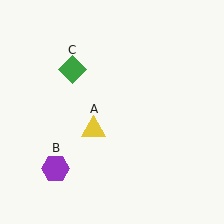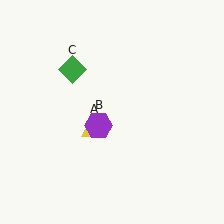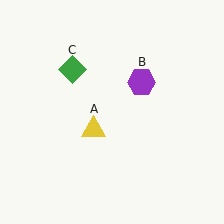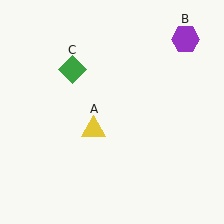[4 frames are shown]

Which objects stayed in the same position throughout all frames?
Yellow triangle (object A) and green diamond (object C) remained stationary.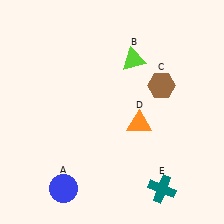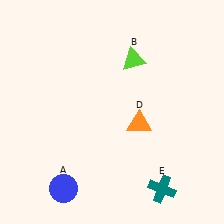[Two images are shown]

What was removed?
The brown hexagon (C) was removed in Image 2.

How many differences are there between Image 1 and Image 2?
There is 1 difference between the two images.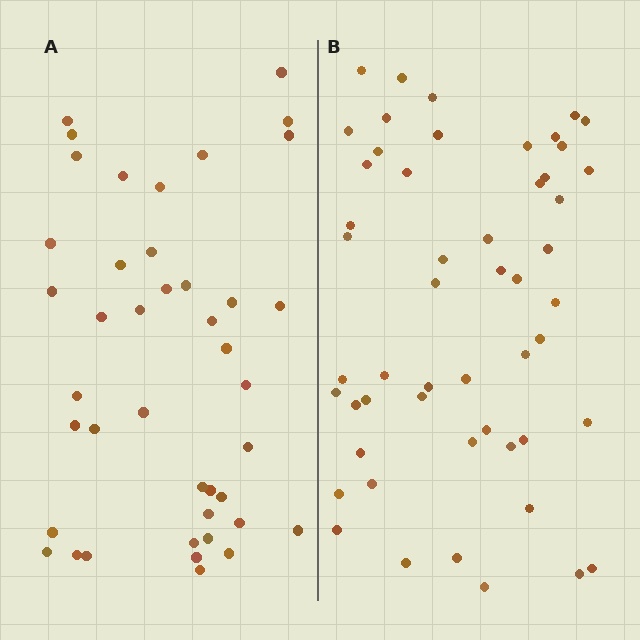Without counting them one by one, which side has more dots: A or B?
Region B (the right region) has more dots.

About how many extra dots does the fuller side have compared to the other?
Region B has roughly 10 or so more dots than region A.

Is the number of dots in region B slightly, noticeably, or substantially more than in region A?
Region B has only slightly more — the two regions are fairly close. The ratio is roughly 1.2 to 1.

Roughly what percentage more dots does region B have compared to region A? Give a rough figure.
About 25% more.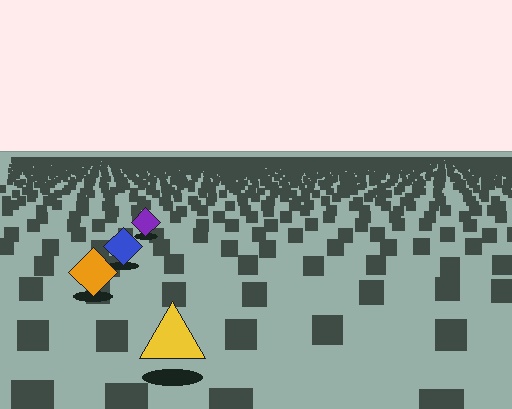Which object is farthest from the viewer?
The purple diamond is farthest from the viewer. It appears smaller and the ground texture around it is denser.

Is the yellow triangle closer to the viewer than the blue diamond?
Yes. The yellow triangle is closer — you can tell from the texture gradient: the ground texture is coarser near it.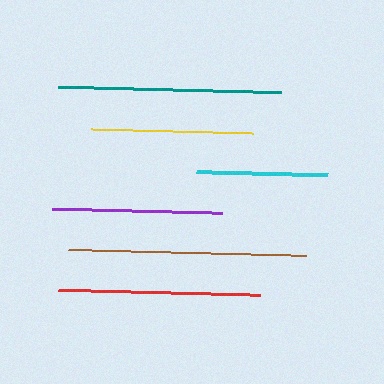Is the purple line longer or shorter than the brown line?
The brown line is longer than the purple line.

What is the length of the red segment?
The red segment is approximately 202 pixels long.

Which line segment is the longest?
The brown line is the longest at approximately 238 pixels.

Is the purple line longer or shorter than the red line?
The red line is longer than the purple line.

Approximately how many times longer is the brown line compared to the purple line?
The brown line is approximately 1.4 times the length of the purple line.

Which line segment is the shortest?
The cyan line is the shortest at approximately 131 pixels.